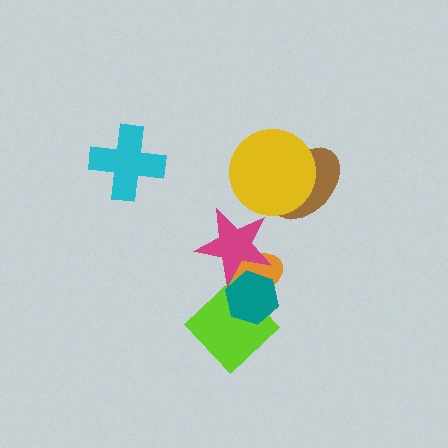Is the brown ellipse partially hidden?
Yes, it is partially covered by another shape.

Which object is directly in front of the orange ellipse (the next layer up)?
The lime diamond is directly in front of the orange ellipse.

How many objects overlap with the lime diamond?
3 objects overlap with the lime diamond.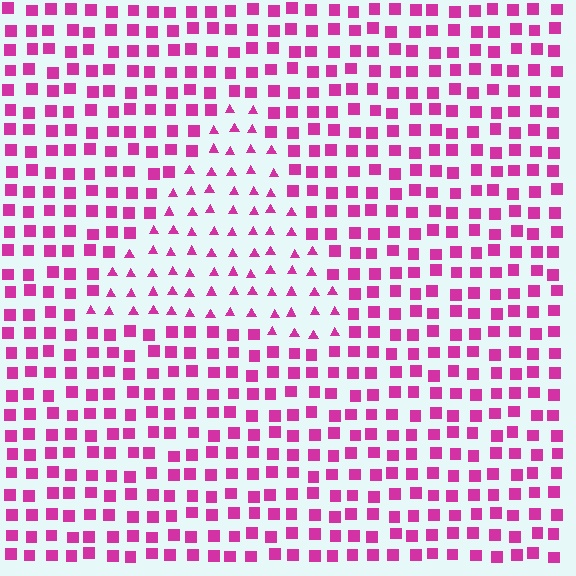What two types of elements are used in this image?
The image uses triangles inside the triangle region and squares outside it.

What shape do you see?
I see a triangle.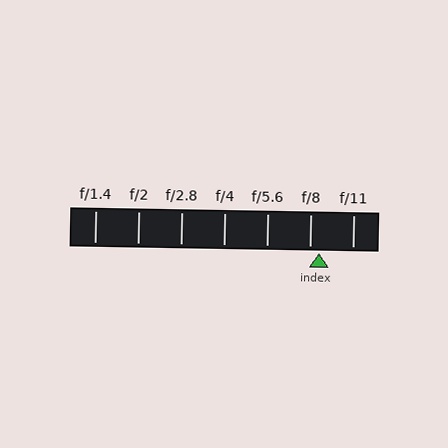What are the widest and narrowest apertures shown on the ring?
The widest aperture shown is f/1.4 and the narrowest is f/11.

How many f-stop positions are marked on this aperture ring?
There are 7 f-stop positions marked.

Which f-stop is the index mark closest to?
The index mark is closest to f/8.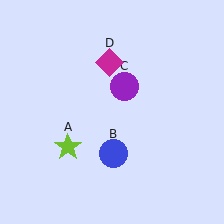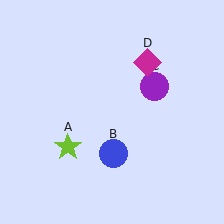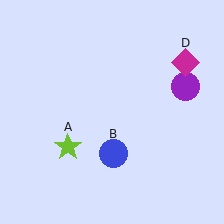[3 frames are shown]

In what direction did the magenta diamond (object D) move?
The magenta diamond (object D) moved right.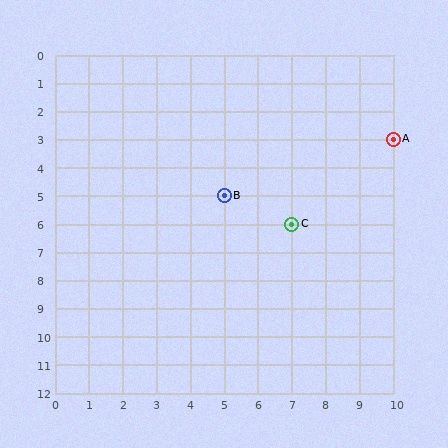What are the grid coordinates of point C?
Point C is at grid coordinates (7, 6).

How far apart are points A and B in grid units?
Points A and B are 5 columns and 2 rows apart (about 5.4 grid units diagonally).